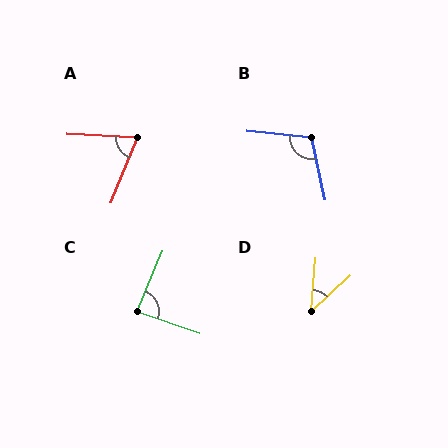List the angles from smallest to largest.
D (42°), A (71°), C (86°), B (108°).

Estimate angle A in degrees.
Approximately 71 degrees.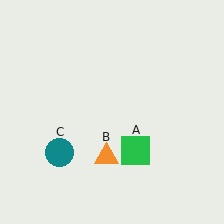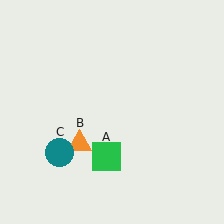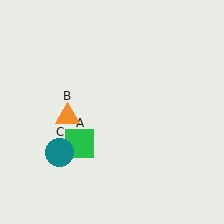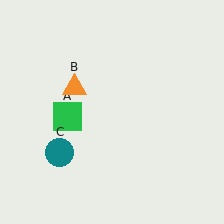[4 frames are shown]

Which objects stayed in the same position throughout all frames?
Teal circle (object C) remained stationary.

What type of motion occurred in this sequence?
The green square (object A), orange triangle (object B) rotated clockwise around the center of the scene.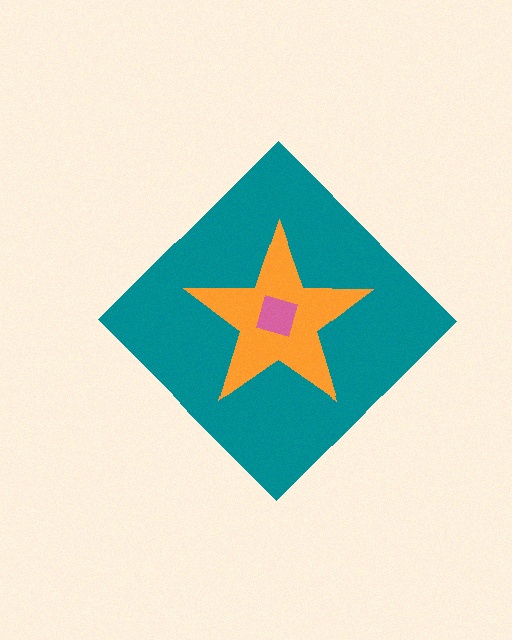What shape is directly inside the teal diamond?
The orange star.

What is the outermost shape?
The teal diamond.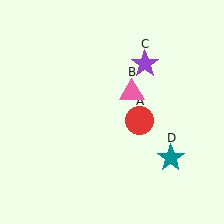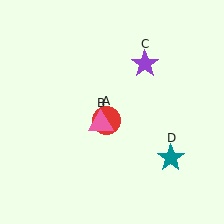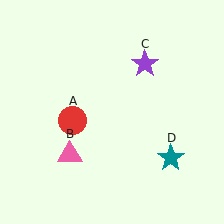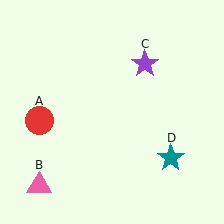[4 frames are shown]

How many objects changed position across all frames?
2 objects changed position: red circle (object A), pink triangle (object B).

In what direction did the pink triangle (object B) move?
The pink triangle (object B) moved down and to the left.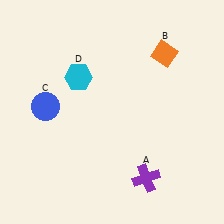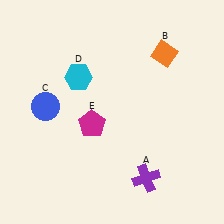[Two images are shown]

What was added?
A magenta pentagon (E) was added in Image 2.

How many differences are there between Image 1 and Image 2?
There is 1 difference between the two images.